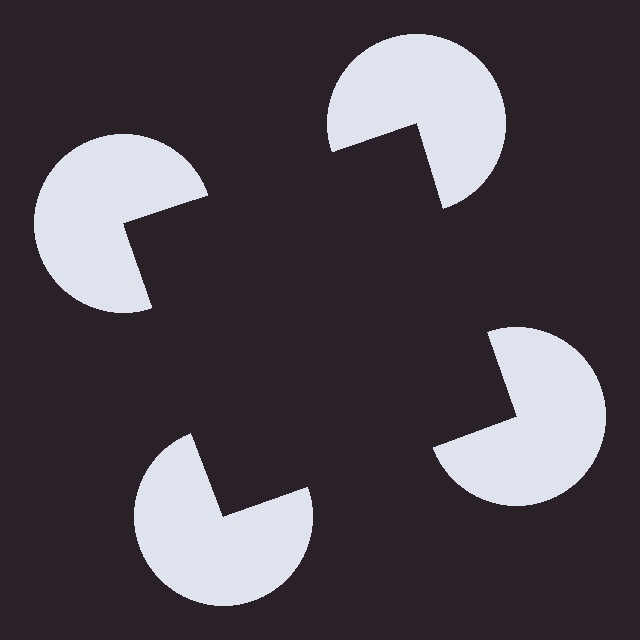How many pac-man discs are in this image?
There are 4 — one at each vertex of the illusory square.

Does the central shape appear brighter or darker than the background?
It typically appears slightly darker than the background, even though no actual brightness change is drawn.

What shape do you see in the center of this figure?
An illusory square — its edges are inferred from the aligned wedge cuts in the pac-man discs, not physically drawn.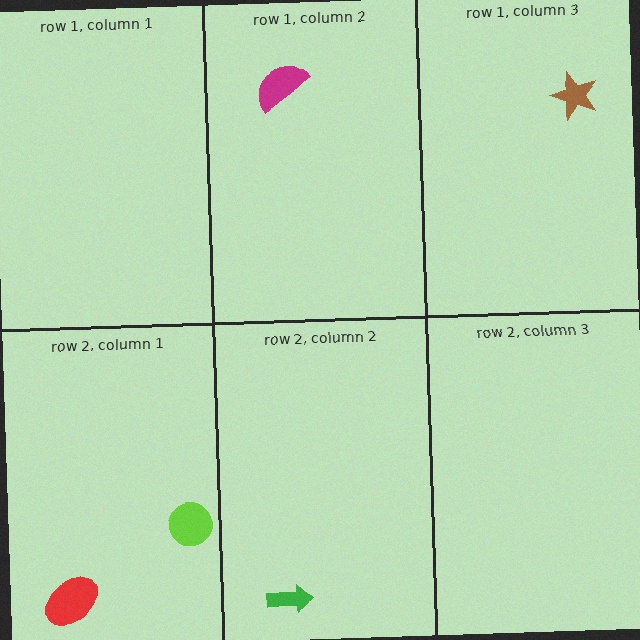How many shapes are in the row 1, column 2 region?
1.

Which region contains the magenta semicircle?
The row 1, column 2 region.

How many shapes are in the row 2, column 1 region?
2.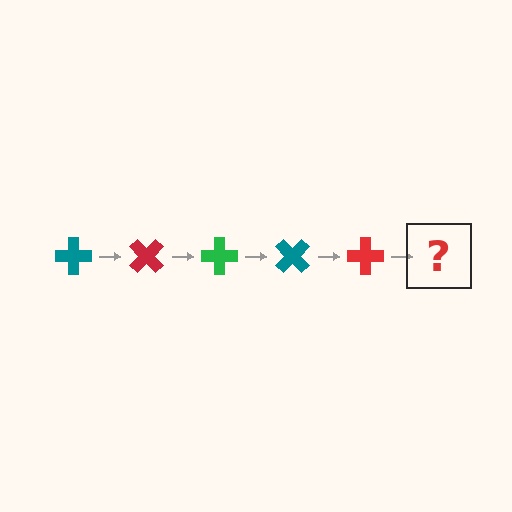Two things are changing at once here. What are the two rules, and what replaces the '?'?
The two rules are that it rotates 45 degrees each step and the color cycles through teal, red, and green. The '?' should be a green cross, rotated 225 degrees from the start.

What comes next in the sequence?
The next element should be a green cross, rotated 225 degrees from the start.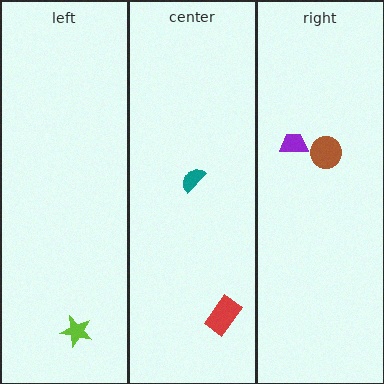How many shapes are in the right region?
2.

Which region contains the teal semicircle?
The center region.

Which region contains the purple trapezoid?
The right region.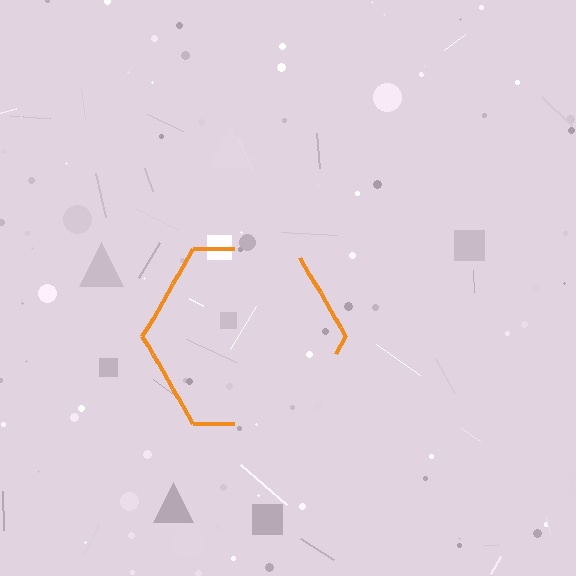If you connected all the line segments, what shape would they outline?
They would outline a hexagon.